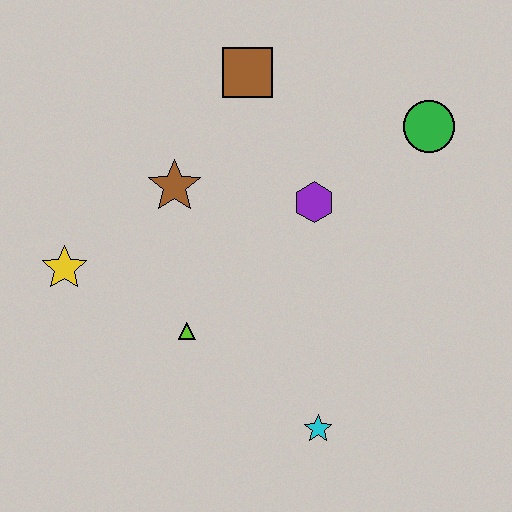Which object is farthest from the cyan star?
The brown square is farthest from the cyan star.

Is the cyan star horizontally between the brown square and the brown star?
No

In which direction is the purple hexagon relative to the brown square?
The purple hexagon is below the brown square.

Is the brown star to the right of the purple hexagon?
No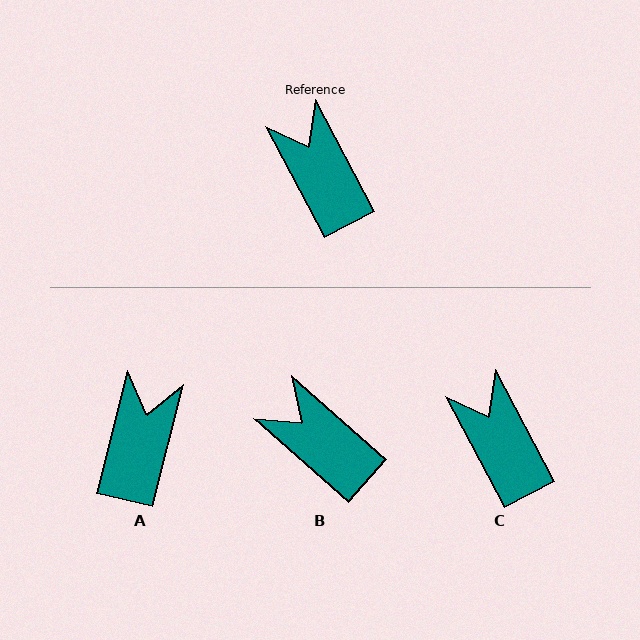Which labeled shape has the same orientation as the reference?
C.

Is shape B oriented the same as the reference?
No, it is off by about 20 degrees.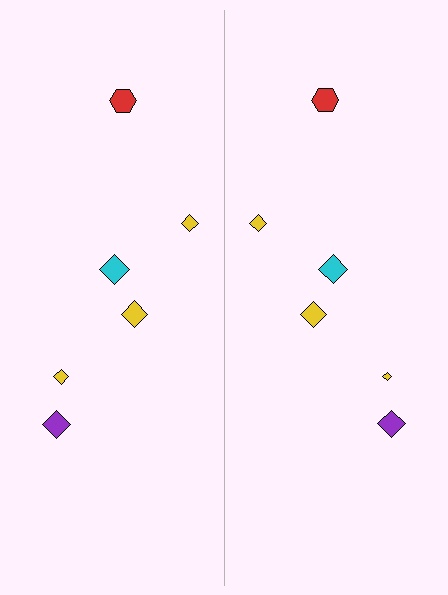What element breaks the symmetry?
The yellow diamond on the right side has a different size than its mirror counterpart.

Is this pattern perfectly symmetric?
No, the pattern is not perfectly symmetric. The yellow diamond on the right side has a different size than its mirror counterpart.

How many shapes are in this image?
There are 12 shapes in this image.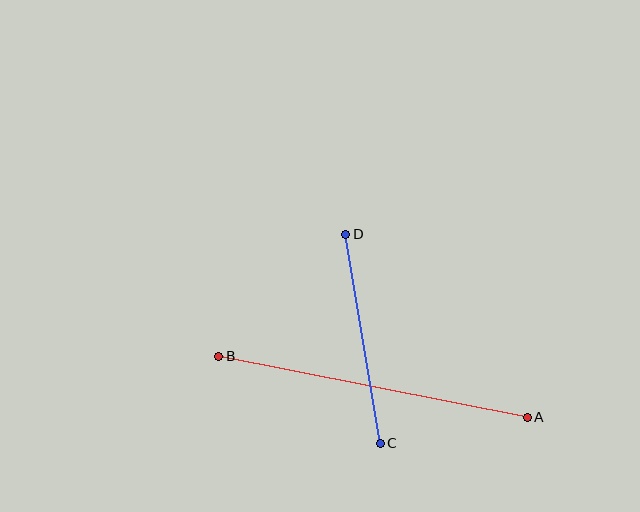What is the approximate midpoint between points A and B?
The midpoint is at approximately (373, 387) pixels.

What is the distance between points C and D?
The distance is approximately 212 pixels.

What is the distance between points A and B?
The distance is approximately 315 pixels.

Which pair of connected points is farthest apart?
Points A and B are farthest apart.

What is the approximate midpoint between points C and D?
The midpoint is at approximately (363, 339) pixels.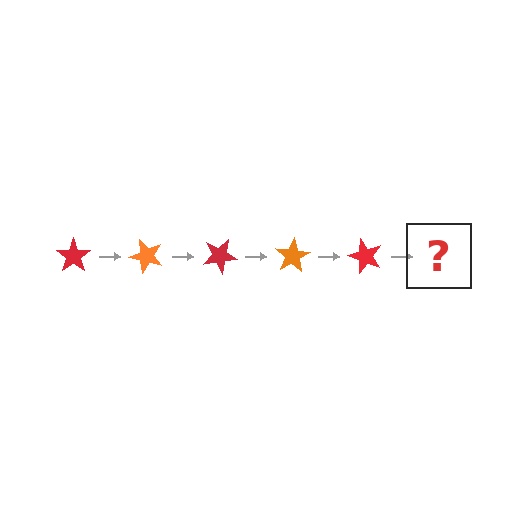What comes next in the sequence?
The next element should be an orange star, rotated 250 degrees from the start.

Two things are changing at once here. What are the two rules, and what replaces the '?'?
The two rules are that it rotates 50 degrees each step and the color cycles through red and orange. The '?' should be an orange star, rotated 250 degrees from the start.